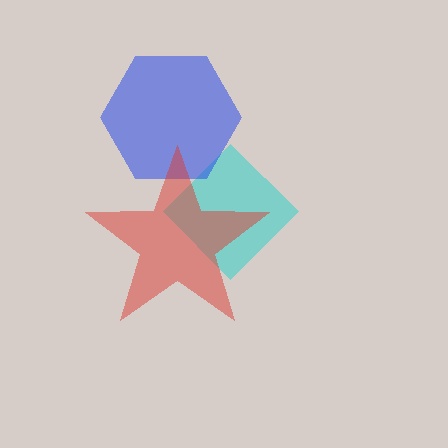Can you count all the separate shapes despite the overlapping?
Yes, there are 3 separate shapes.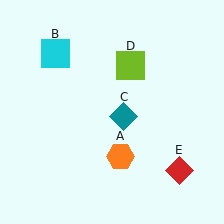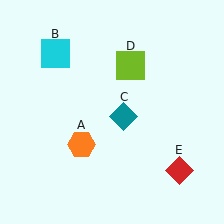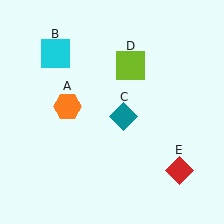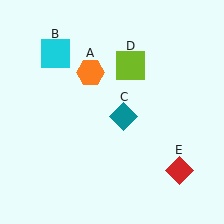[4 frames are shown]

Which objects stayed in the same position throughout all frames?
Cyan square (object B) and teal diamond (object C) and lime square (object D) and red diamond (object E) remained stationary.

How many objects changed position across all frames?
1 object changed position: orange hexagon (object A).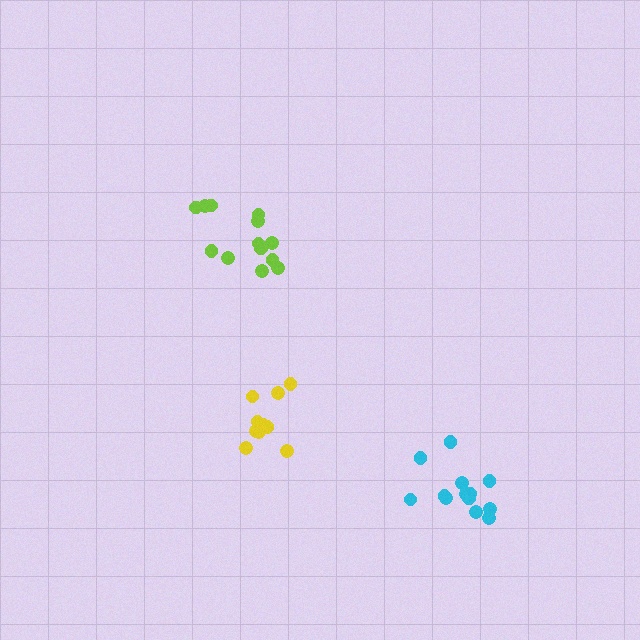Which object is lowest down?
The cyan cluster is bottommost.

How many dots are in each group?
Group 1: 13 dots, Group 2: 13 dots, Group 3: 10 dots (36 total).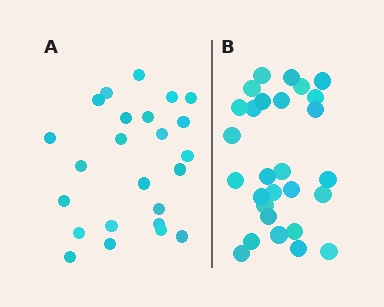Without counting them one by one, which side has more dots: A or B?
Region B (the right region) has more dots.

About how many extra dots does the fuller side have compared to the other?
Region B has about 4 more dots than region A.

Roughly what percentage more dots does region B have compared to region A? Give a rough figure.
About 15% more.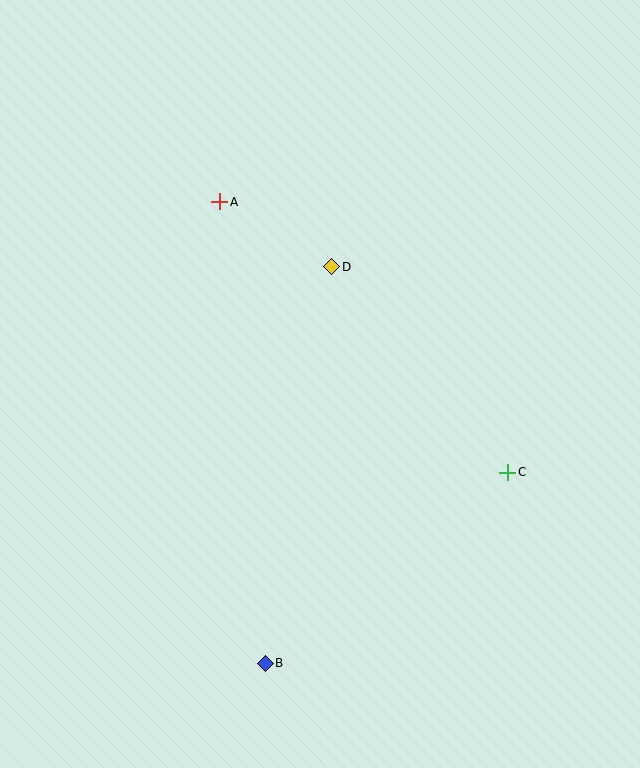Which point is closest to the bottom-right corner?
Point C is closest to the bottom-right corner.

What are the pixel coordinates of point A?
Point A is at (220, 202).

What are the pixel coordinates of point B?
Point B is at (265, 663).